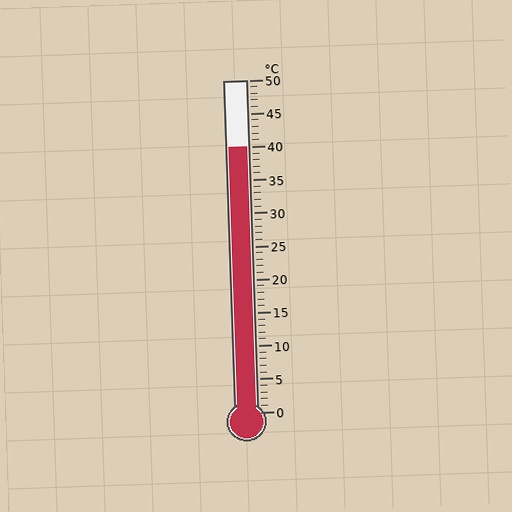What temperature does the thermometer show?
The thermometer shows approximately 40°C.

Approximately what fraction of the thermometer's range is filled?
The thermometer is filled to approximately 80% of its range.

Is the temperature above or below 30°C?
The temperature is above 30°C.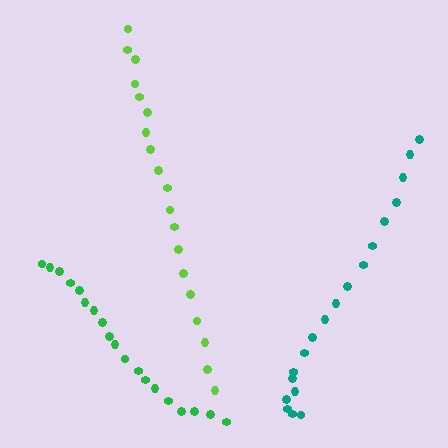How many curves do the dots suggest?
There are 3 distinct paths.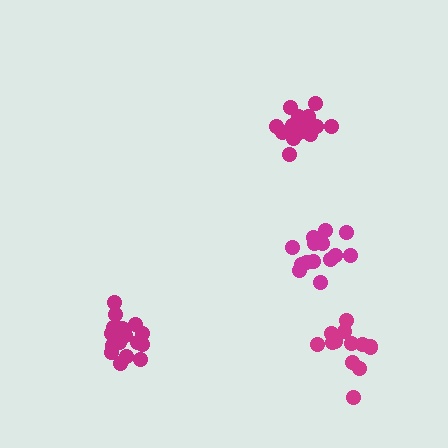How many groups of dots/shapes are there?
There are 4 groups.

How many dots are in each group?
Group 1: 13 dots, Group 2: 16 dots, Group 3: 18 dots, Group 4: 14 dots (61 total).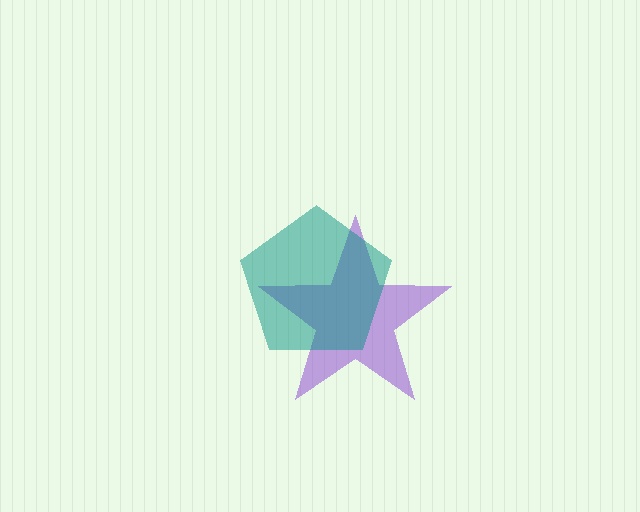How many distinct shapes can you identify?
There are 2 distinct shapes: a purple star, a teal pentagon.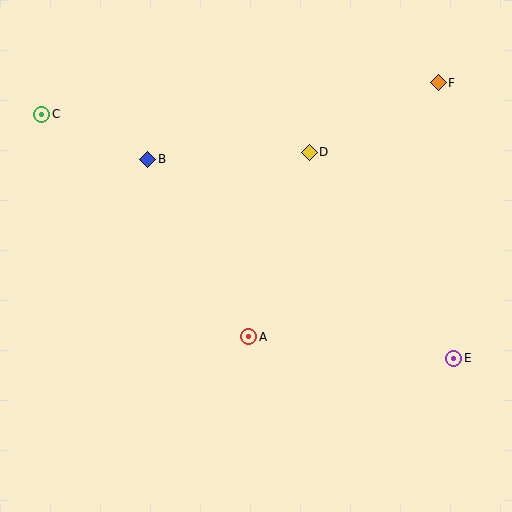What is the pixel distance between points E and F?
The distance between E and F is 276 pixels.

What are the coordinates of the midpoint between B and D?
The midpoint between B and D is at (229, 156).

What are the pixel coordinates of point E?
Point E is at (454, 358).